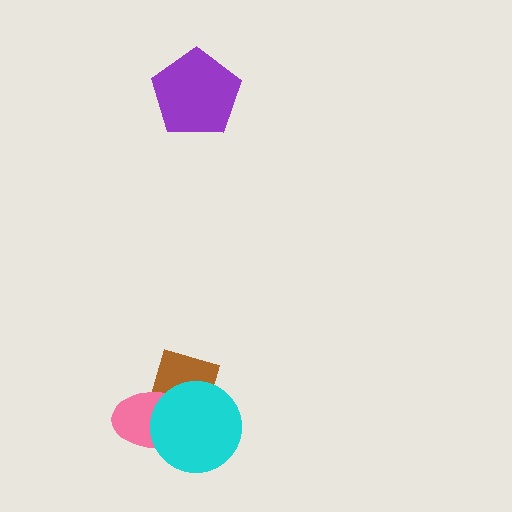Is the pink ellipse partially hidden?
Yes, it is partially covered by another shape.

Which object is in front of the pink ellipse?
The cyan circle is in front of the pink ellipse.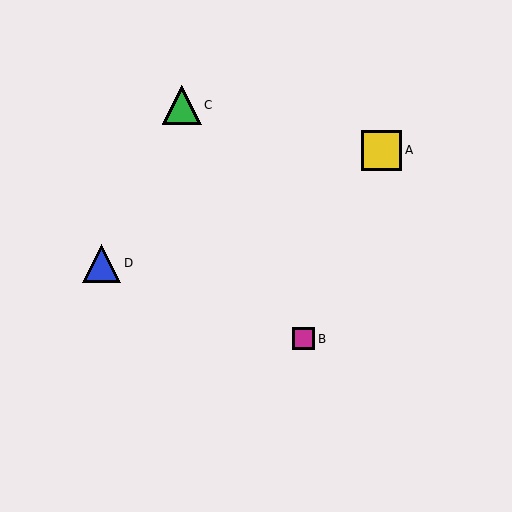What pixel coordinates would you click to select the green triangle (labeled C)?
Click at (182, 105) to select the green triangle C.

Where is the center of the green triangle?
The center of the green triangle is at (182, 105).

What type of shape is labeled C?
Shape C is a green triangle.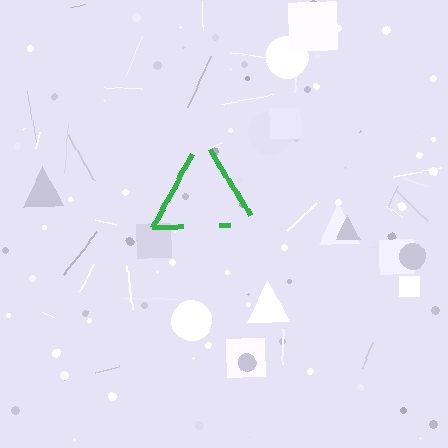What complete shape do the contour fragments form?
The contour fragments form a triangle.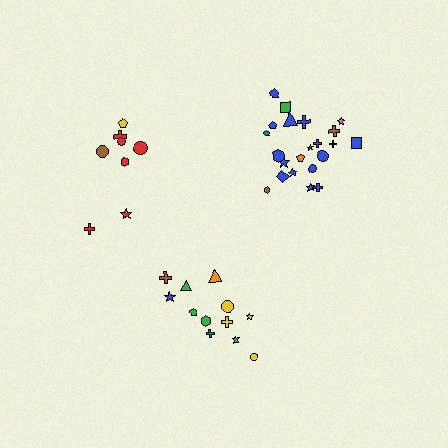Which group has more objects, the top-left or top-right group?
The top-right group.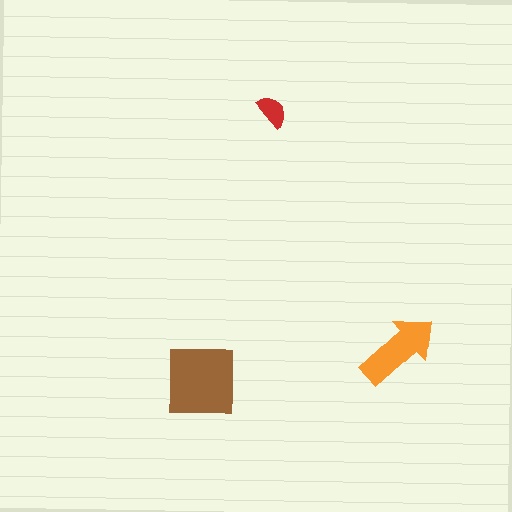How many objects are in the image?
There are 3 objects in the image.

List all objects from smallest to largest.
The red semicircle, the orange arrow, the brown square.